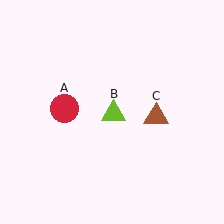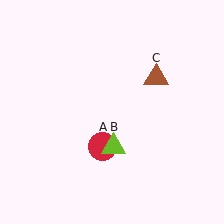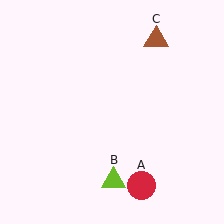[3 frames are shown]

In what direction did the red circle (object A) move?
The red circle (object A) moved down and to the right.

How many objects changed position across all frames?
3 objects changed position: red circle (object A), lime triangle (object B), brown triangle (object C).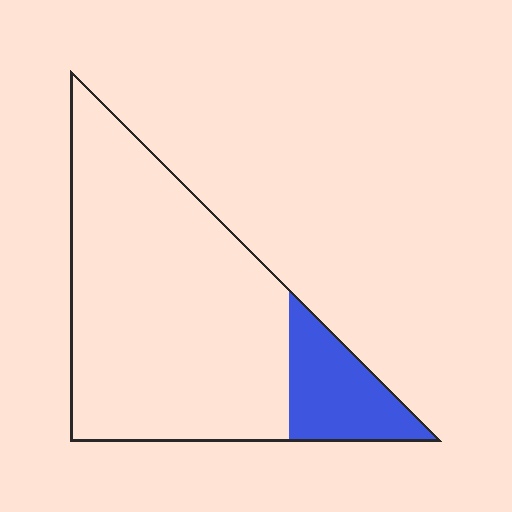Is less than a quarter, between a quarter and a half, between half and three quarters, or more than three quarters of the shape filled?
Less than a quarter.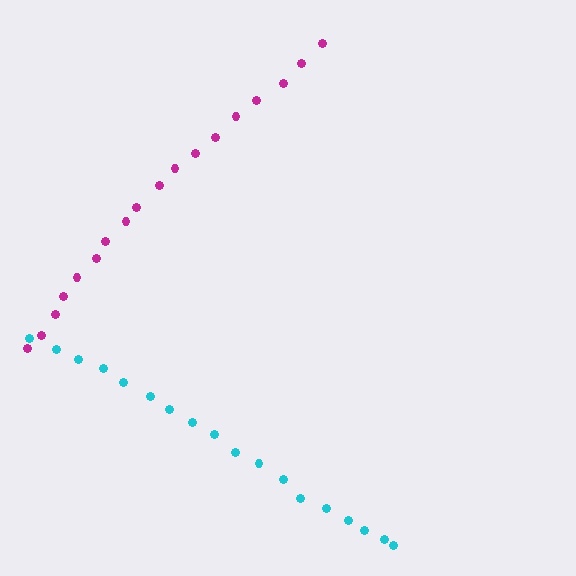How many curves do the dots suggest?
There are 2 distinct paths.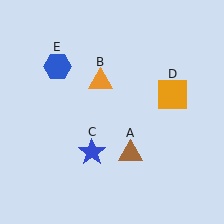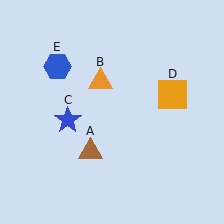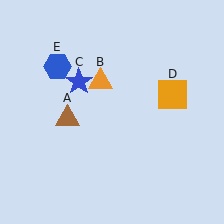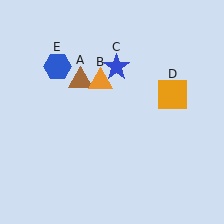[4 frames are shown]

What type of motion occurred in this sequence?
The brown triangle (object A), blue star (object C) rotated clockwise around the center of the scene.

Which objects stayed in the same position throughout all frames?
Orange triangle (object B) and orange square (object D) and blue hexagon (object E) remained stationary.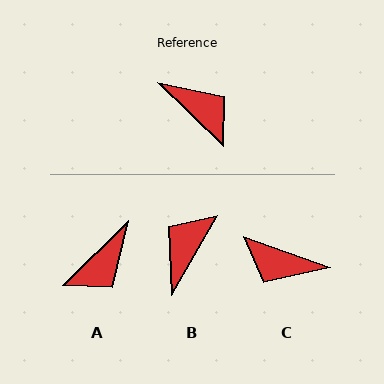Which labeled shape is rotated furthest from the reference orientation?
C, about 156 degrees away.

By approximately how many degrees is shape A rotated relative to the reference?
Approximately 92 degrees clockwise.